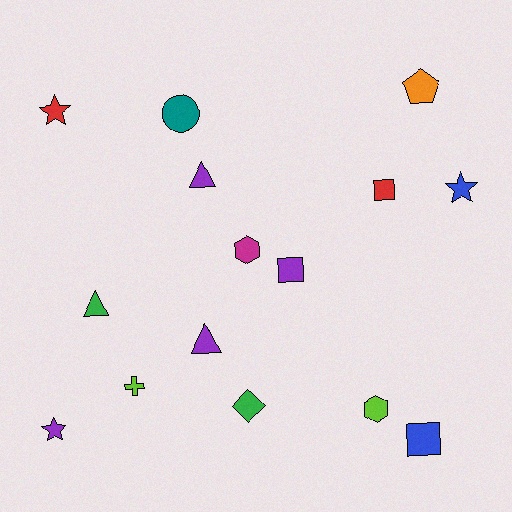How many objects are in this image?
There are 15 objects.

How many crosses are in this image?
There is 1 cross.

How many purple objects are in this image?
There are 4 purple objects.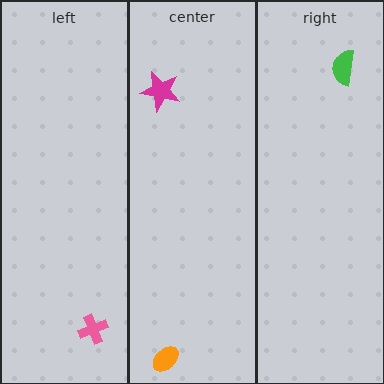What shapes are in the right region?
The green semicircle.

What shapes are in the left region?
The pink cross.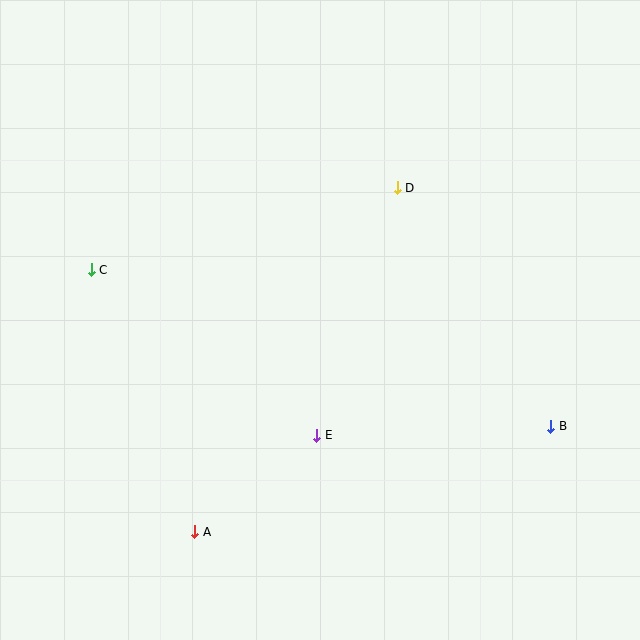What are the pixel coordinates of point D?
Point D is at (397, 188).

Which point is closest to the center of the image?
Point E at (317, 435) is closest to the center.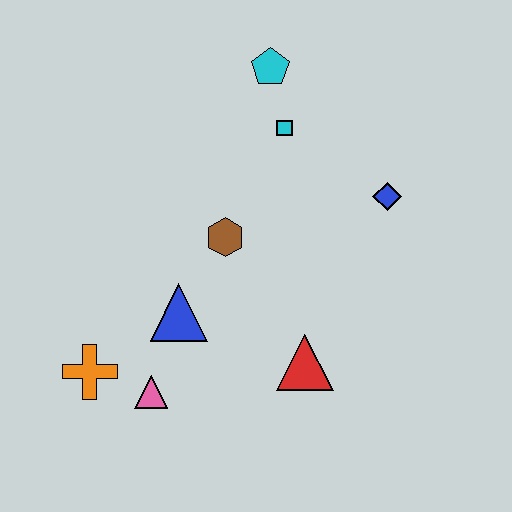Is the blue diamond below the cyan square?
Yes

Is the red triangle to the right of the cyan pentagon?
Yes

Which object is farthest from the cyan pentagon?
The orange cross is farthest from the cyan pentagon.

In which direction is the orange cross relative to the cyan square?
The orange cross is below the cyan square.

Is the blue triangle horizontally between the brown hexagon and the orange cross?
Yes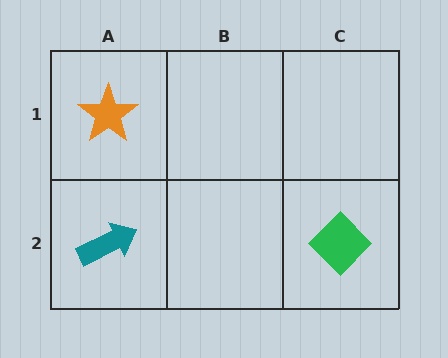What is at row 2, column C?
A green diamond.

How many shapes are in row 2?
2 shapes.